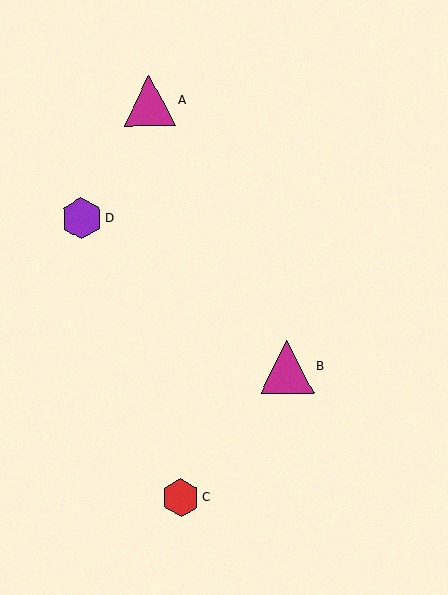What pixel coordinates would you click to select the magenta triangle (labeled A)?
Click at (149, 101) to select the magenta triangle A.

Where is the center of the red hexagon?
The center of the red hexagon is at (181, 497).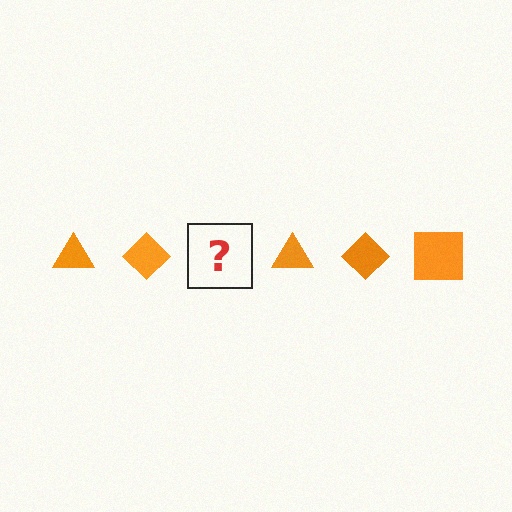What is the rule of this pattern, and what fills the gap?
The rule is that the pattern cycles through triangle, diamond, square shapes in orange. The gap should be filled with an orange square.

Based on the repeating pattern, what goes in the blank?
The blank should be an orange square.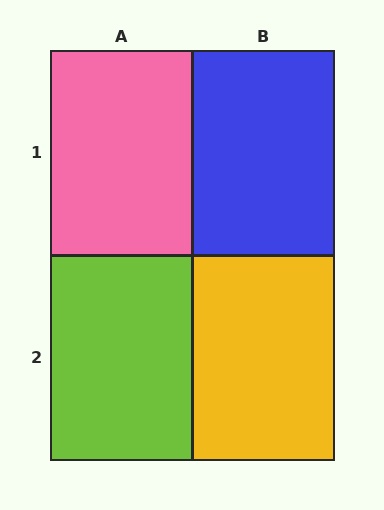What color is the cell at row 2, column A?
Lime.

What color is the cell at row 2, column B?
Yellow.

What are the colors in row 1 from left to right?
Pink, blue.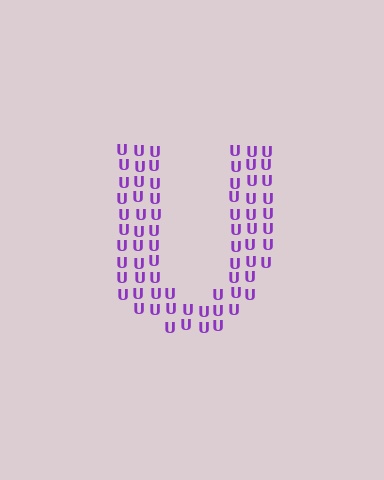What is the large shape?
The large shape is the letter U.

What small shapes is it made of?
It is made of small letter U's.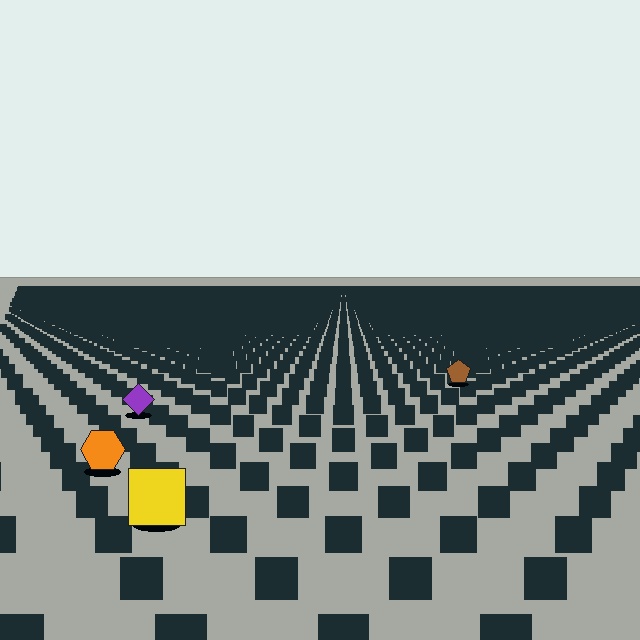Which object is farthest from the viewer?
The brown pentagon is farthest from the viewer. It appears smaller and the ground texture around it is denser.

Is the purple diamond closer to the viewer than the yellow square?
No. The yellow square is closer — you can tell from the texture gradient: the ground texture is coarser near it.